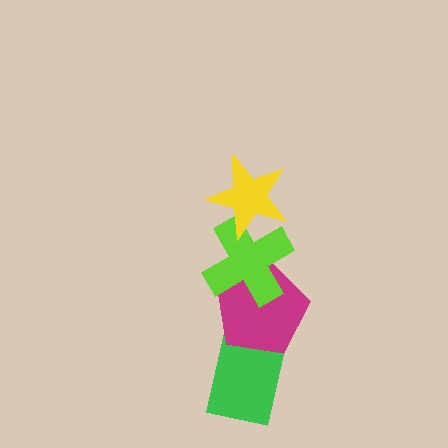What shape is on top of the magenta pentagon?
The lime cross is on top of the magenta pentagon.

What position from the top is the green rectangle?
The green rectangle is 4th from the top.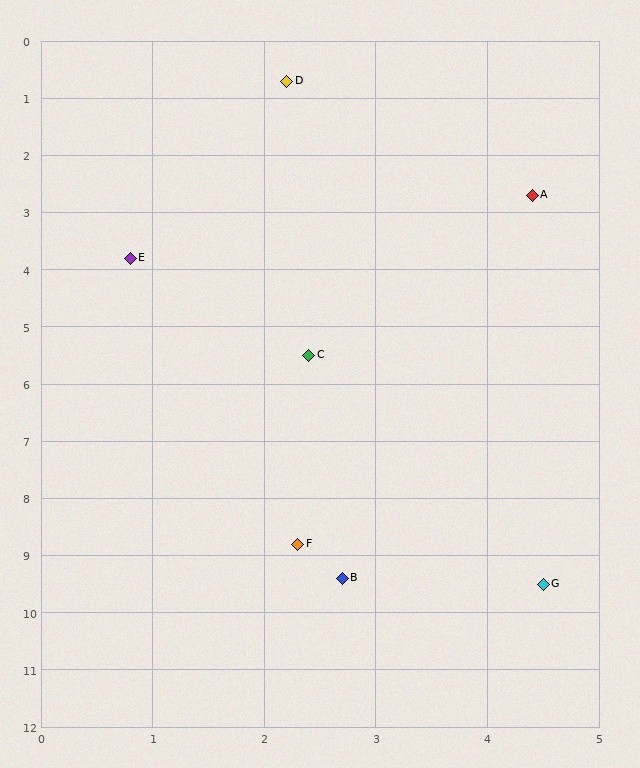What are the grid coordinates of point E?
Point E is at approximately (0.8, 3.8).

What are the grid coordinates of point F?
Point F is at approximately (2.3, 8.8).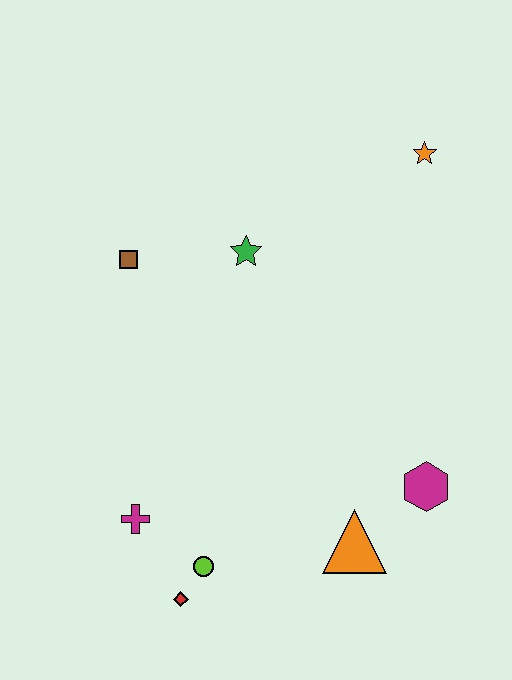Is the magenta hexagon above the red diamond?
Yes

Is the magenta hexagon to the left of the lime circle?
No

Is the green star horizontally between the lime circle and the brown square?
No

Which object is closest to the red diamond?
The lime circle is closest to the red diamond.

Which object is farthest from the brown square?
The magenta hexagon is farthest from the brown square.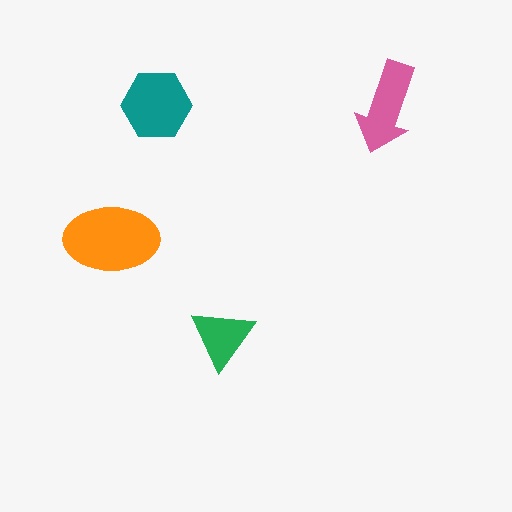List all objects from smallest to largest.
The green triangle, the pink arrow, the teal hexagon, the orange ellipse.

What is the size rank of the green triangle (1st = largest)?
4th.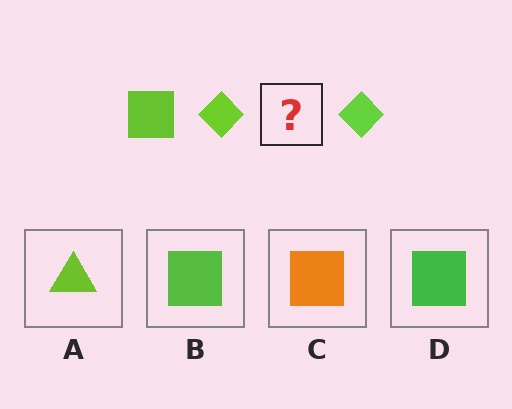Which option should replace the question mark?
Option B.